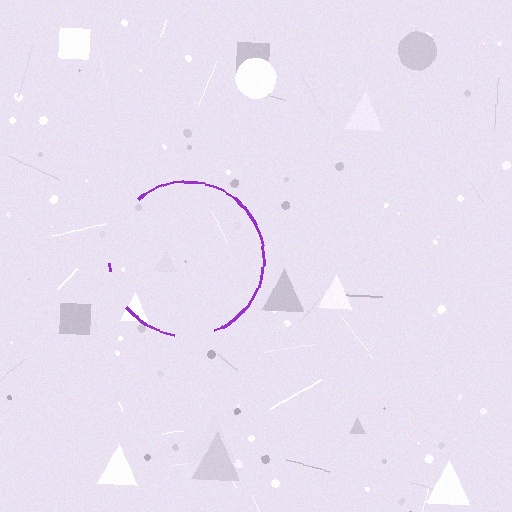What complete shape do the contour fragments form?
The contour fragments form a circle.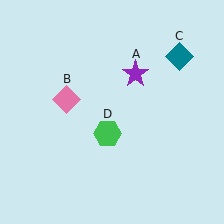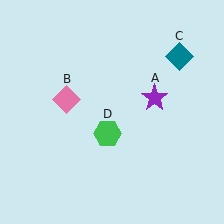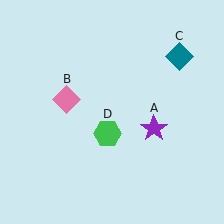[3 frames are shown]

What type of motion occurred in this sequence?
The purple star (object A) rotated clockwise around the center of the scene.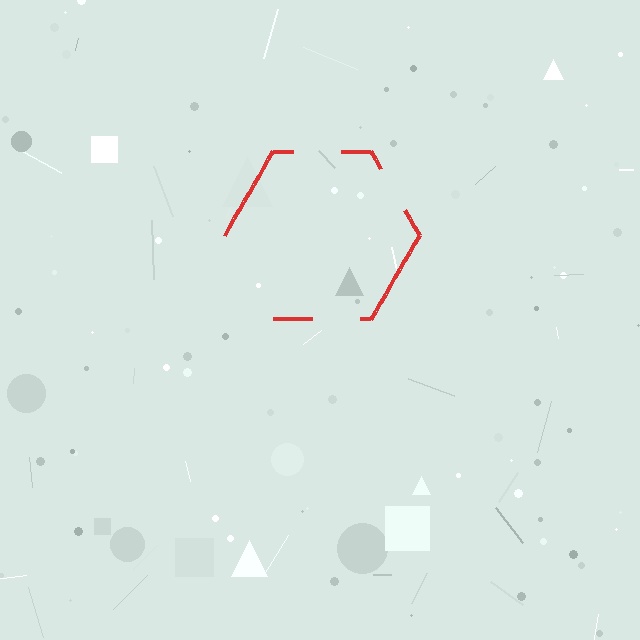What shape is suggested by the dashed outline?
The dashed outline suggests a hexagon.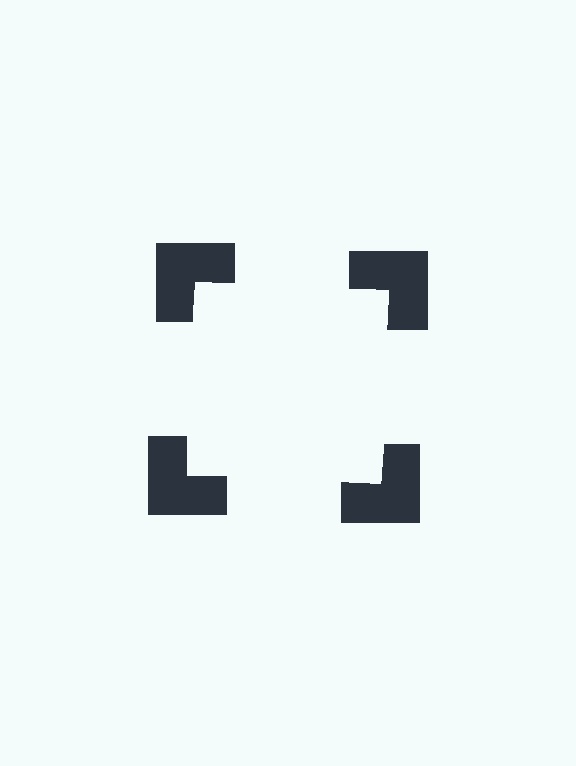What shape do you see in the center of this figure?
An illusory square — its edges are inferred from the aligned wedge cuts in the notched squares, not physically drawn.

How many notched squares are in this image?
There are 4 — one at each vertex of the illusory square.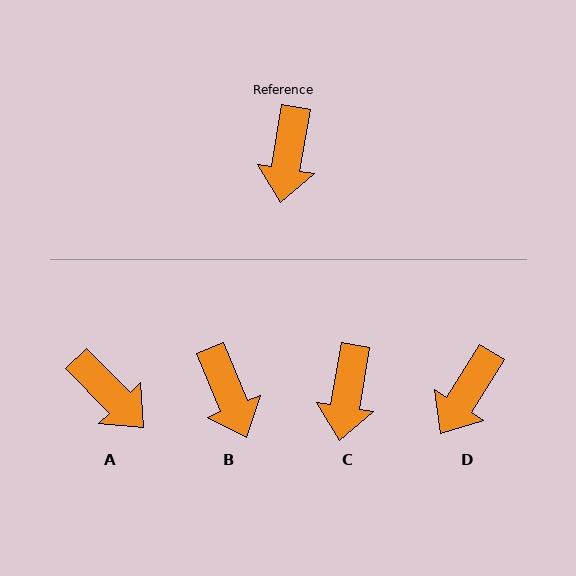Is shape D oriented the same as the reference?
No, it is off by about 23 degrees.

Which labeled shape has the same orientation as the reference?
C.